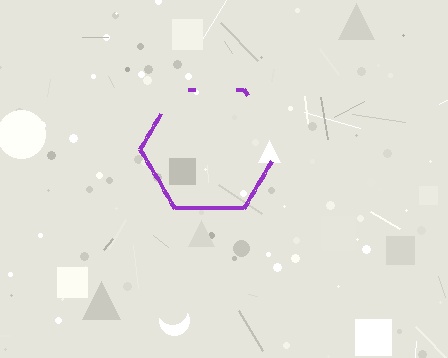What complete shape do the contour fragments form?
The contour fragments form a hexagon.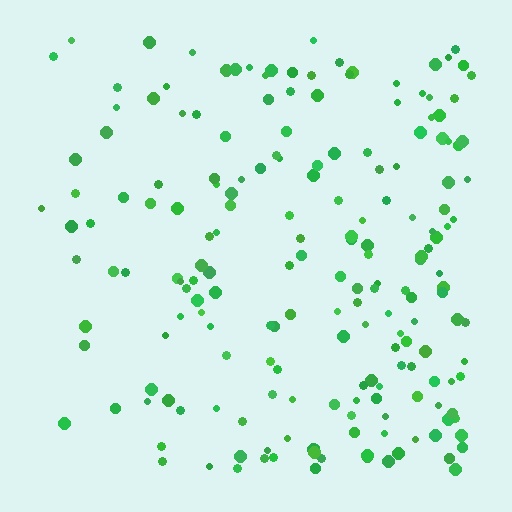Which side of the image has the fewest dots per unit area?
The left.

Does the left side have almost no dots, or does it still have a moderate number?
Still a moderate number, just noticeably fewer than the right.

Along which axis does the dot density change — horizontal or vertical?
Horizontal.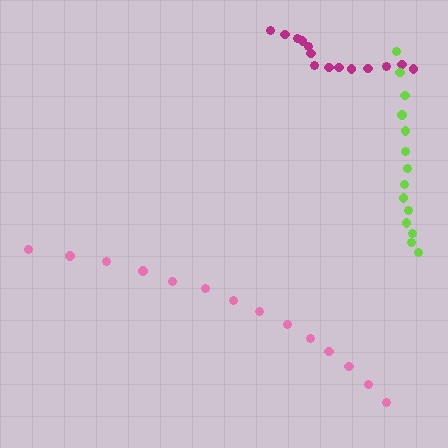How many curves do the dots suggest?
There are 3 distinct paths.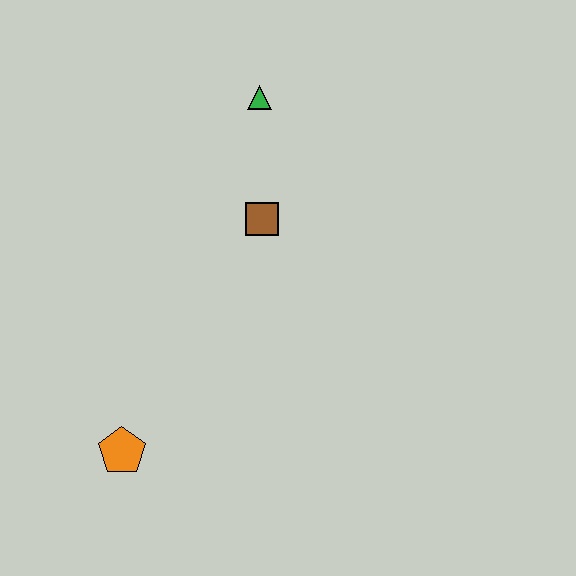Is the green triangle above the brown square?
Yes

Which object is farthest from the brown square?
The orange pentagon is farthest from the brown square.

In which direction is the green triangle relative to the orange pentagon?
The green triangle is above the orange pentagon.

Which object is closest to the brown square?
The green triangle is closest to the brown square.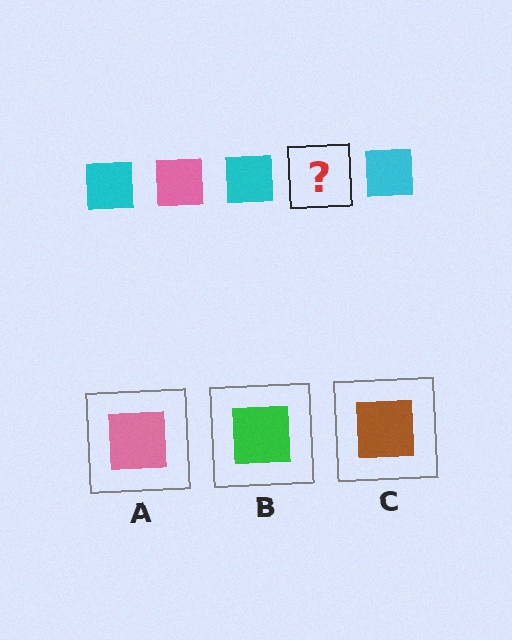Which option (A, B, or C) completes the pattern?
A.